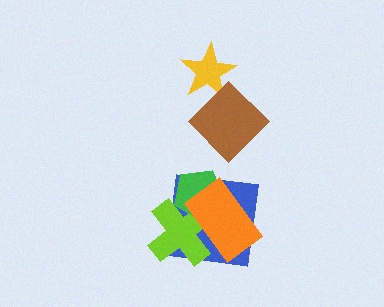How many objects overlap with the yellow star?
1 object overlaps with the yellow star.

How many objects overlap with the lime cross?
3 objects overlap with the lime cross.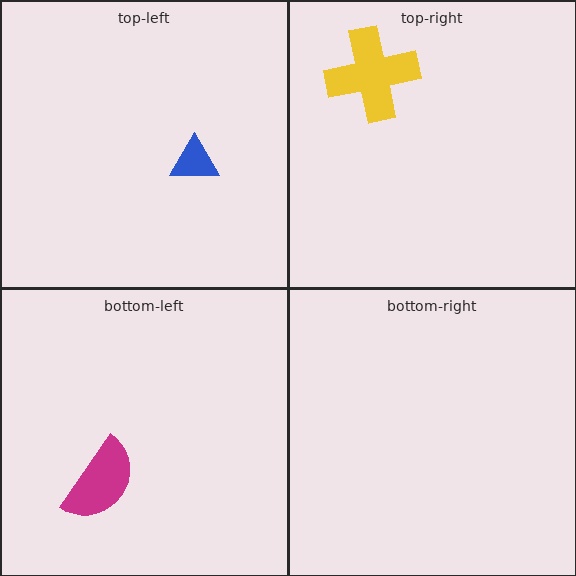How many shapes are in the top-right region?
1.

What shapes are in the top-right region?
The yellow cross.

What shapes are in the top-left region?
The blue triangle.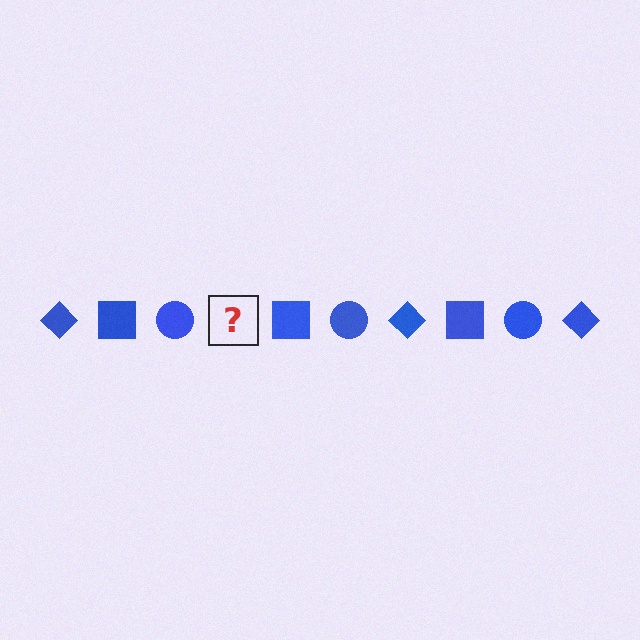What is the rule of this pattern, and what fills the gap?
The rule is that the pattern cycles through diamond, square, circle shapes in blue. The gap should be filled with a blue diamond.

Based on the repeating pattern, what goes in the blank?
The blank should be a blue diamond.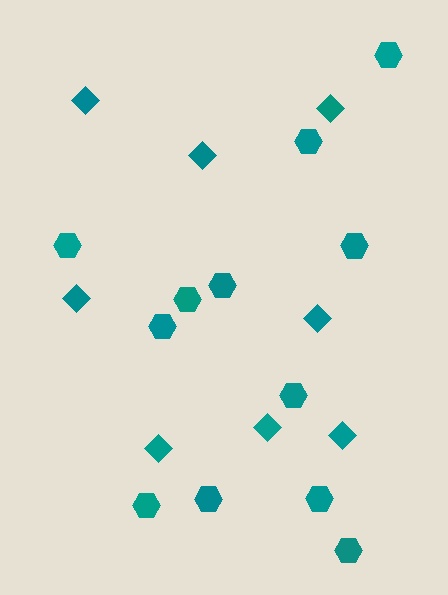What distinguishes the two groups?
There are 2 groups: one group of hexagons (12) and one group of diamonds (8).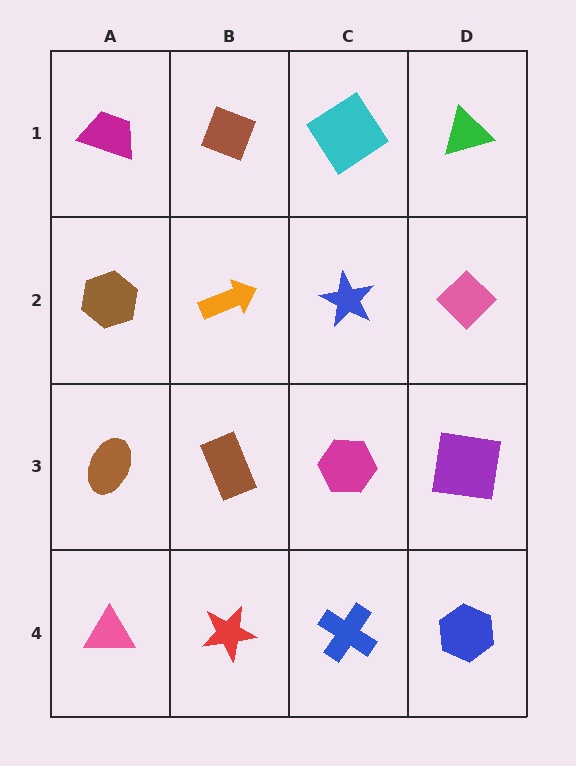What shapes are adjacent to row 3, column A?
A brown hexagon (row 2, column A), a pink triangle (row 4, column A), a brown rectangle (row 3, column B).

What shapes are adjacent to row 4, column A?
A brown ellipse (row 3, column A), a red star (row 4, column B).